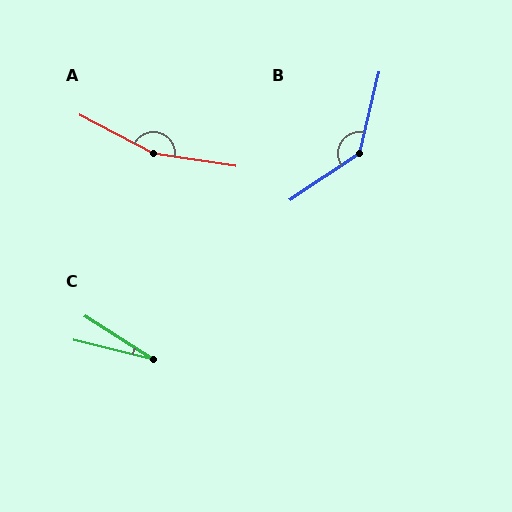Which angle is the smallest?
C, at approximately 19 degrees.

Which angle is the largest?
A, at approximately 161 degrees.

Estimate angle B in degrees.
Approximately 137 degrees.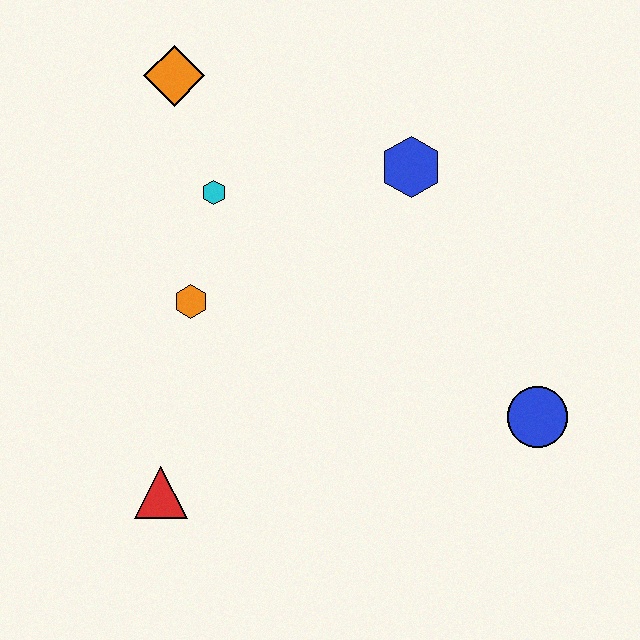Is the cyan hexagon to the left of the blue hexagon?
Yes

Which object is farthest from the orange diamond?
The blue circle is farthest from the orange diamond.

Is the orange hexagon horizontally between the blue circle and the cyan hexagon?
No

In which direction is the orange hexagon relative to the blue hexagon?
The orange hexagon is to the left of the blue hexagon.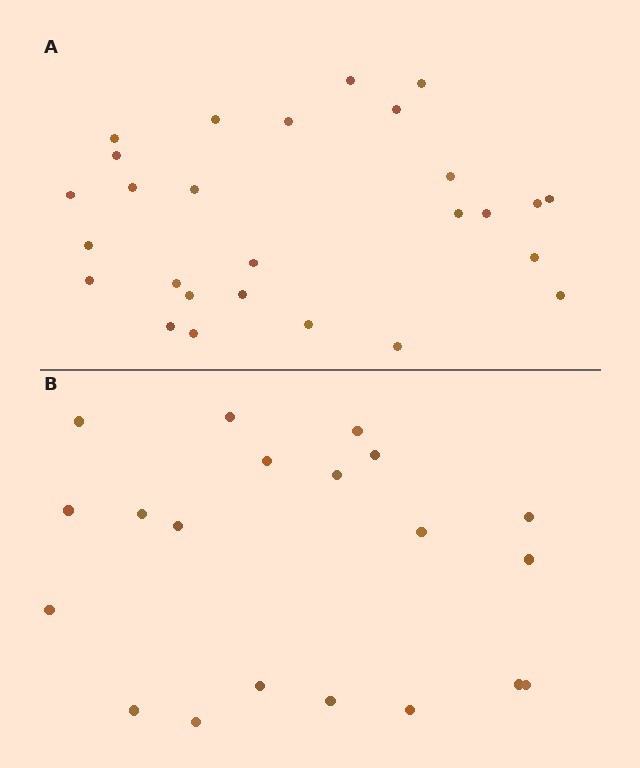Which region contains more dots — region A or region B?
Region A (the top region) has more dots.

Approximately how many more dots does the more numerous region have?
Region A has roughly 8 or so more dots than region B.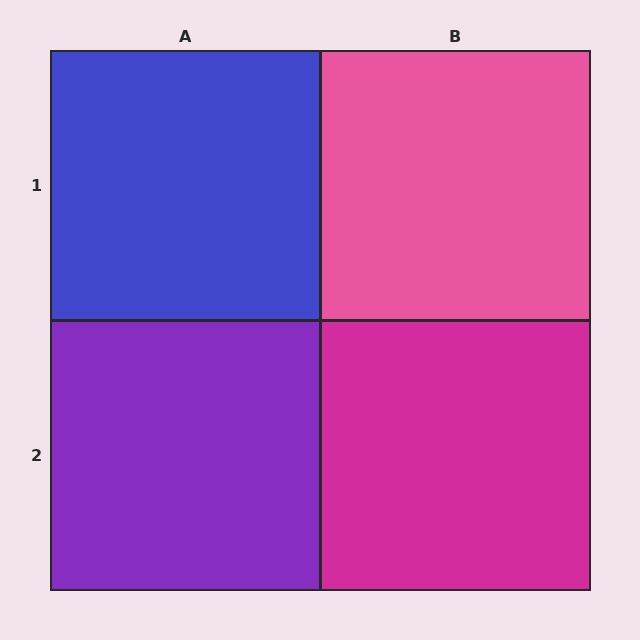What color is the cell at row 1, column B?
Pink.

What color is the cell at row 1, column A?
Blue.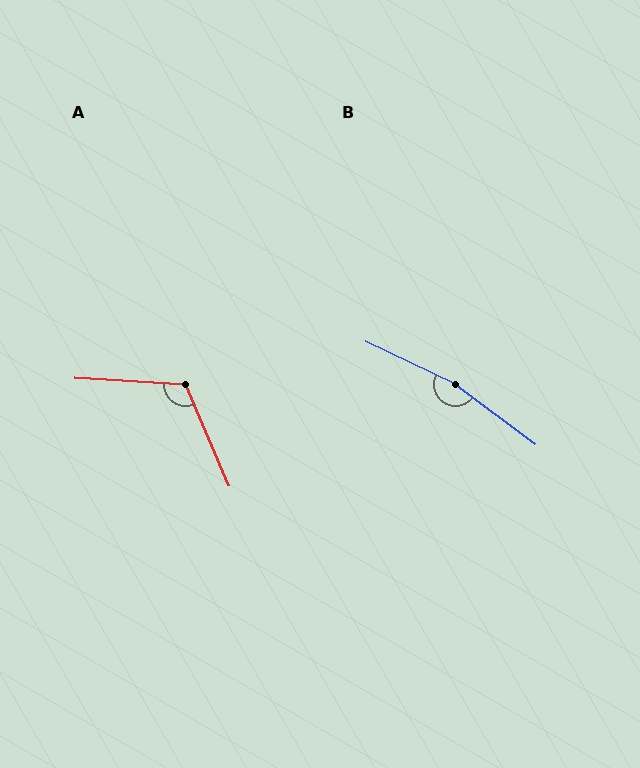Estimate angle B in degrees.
Approximately 169 degrees.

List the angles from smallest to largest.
A (117°), B (169°).